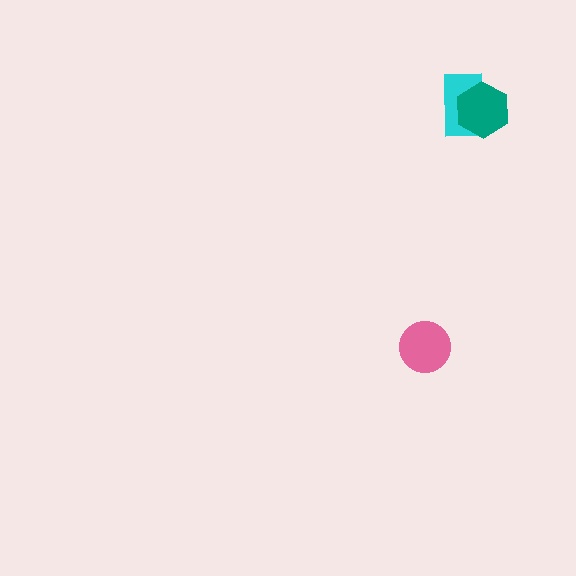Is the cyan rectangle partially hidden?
Yes, it is partially covered by another shape.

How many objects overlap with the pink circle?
0 objects overlap with the pink circle.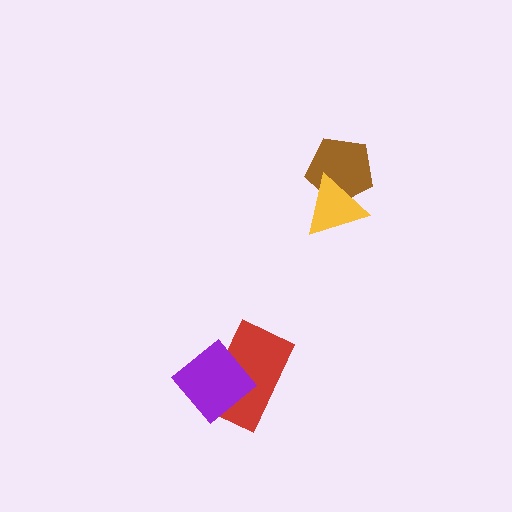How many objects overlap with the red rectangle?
1 object overlaps with the red rectangle.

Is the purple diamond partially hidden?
No, no other shape covers it.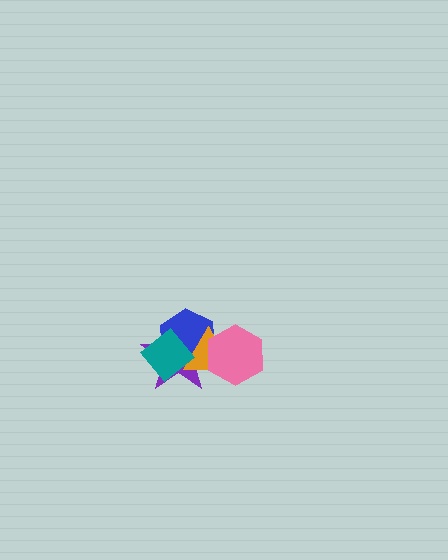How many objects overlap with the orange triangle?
4 objects overlap with the orange triangle.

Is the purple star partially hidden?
Yes, it is partially covered by another shape.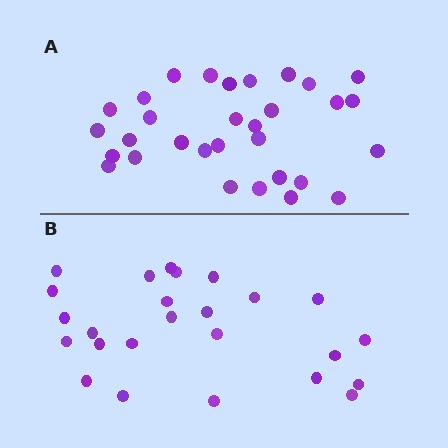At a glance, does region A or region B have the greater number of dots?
Region A (the top region) has more dots.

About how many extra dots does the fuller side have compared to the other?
Region A has about 6 more dots than region B.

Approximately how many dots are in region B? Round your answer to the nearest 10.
About 20 dots. (The exact count is 25, which rounds to 20.)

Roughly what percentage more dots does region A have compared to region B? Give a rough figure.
About 25% more.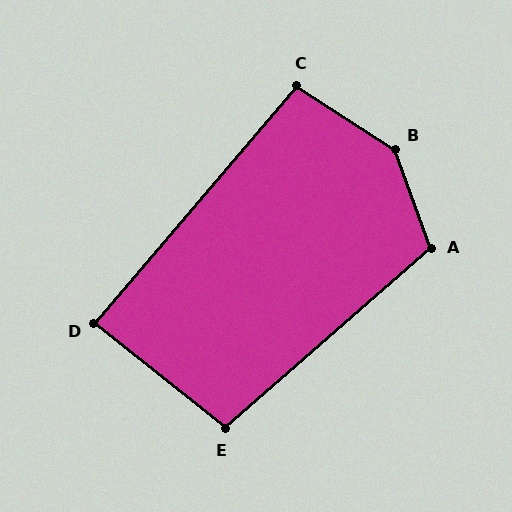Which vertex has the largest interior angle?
B, at approximately 143 degrees.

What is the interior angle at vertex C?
Approximately 97 degrees (obtuse).